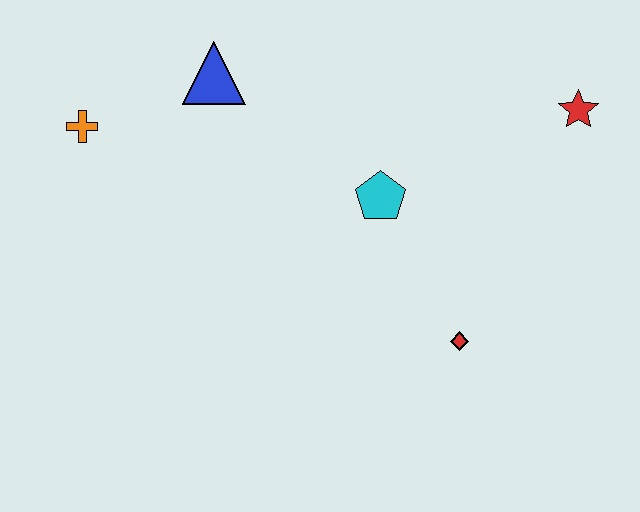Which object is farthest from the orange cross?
The red star is farthest from the orange cross.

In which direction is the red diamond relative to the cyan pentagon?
The red diamond is below the cyan pentagon.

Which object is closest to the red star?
The cyan pentagon is closest to the red star.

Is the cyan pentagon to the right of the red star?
No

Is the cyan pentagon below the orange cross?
Yes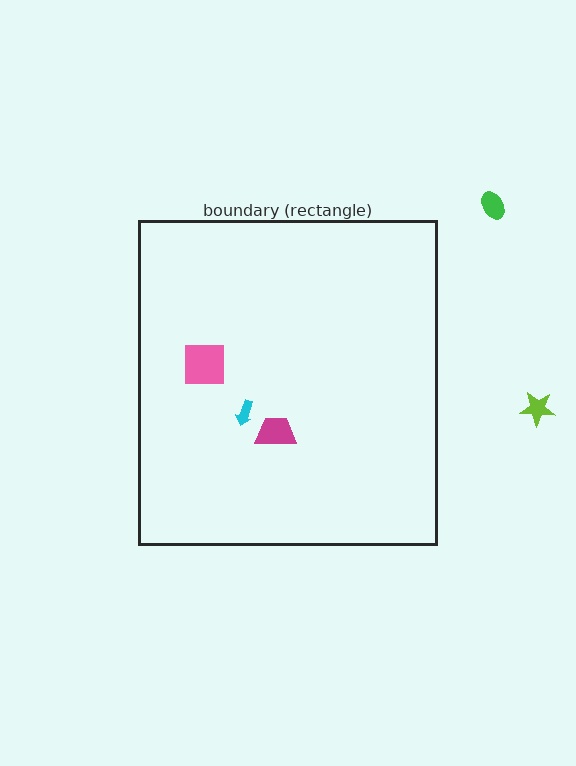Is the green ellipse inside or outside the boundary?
Outside.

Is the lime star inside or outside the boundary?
Outside.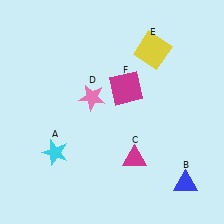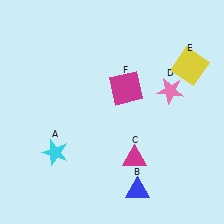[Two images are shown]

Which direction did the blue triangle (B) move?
The blue triangle (B) moved left.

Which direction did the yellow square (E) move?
The yellow square (E) moved right.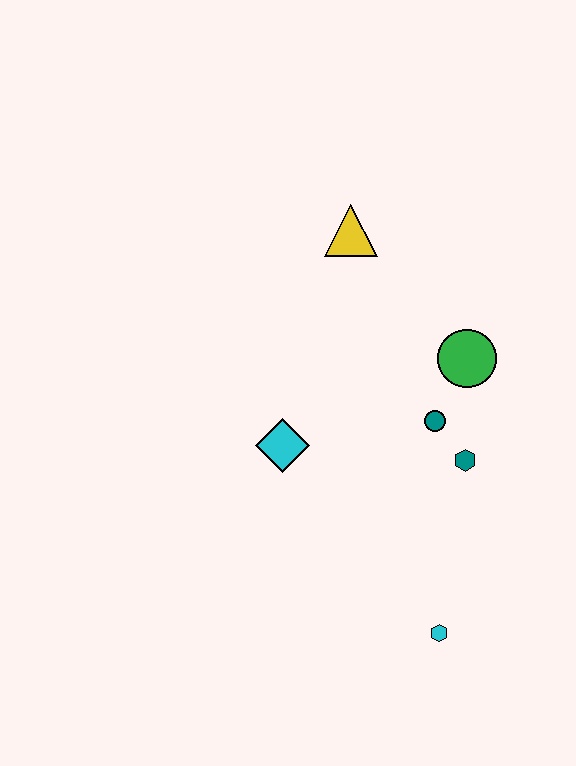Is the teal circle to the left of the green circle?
Yes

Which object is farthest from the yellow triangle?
The cyan hexagon is farthest from the yellow triangle.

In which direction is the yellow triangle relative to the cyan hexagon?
The yellow triangle is above the cyan hexagon.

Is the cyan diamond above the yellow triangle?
No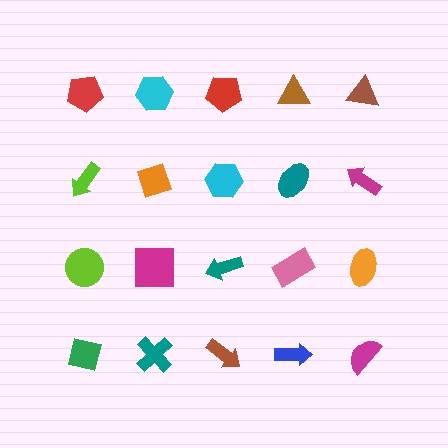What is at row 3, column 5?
An orange ellipse.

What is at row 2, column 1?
A lime arrow.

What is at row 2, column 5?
A magenta arrow.